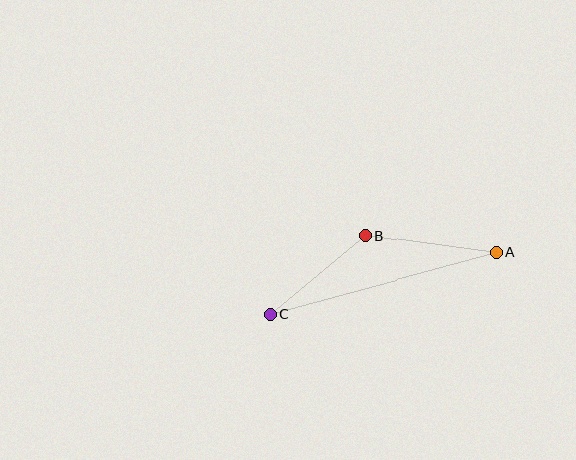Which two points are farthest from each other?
Points A and C are farthest from each other.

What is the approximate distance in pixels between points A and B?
The distance between A and B is approximately 133 pixels.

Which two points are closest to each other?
Points B and C are closest to each other.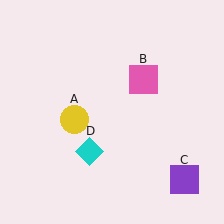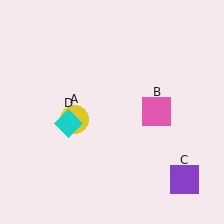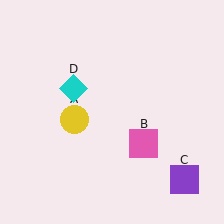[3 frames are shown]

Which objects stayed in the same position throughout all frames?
Yellow circle (object A) and purple square (object C) remained stationary.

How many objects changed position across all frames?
2 objects changed position: pink square (object B), cyan diamond (object D).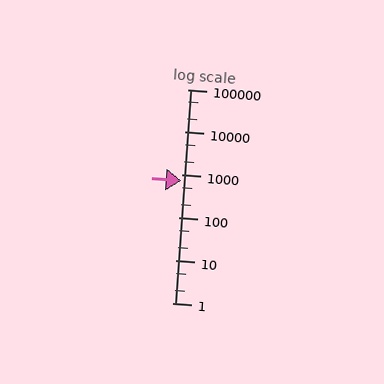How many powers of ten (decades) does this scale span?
The scale spans 5 decades, from 1 to 100000.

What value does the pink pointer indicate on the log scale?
The pointer indicates approximately 720.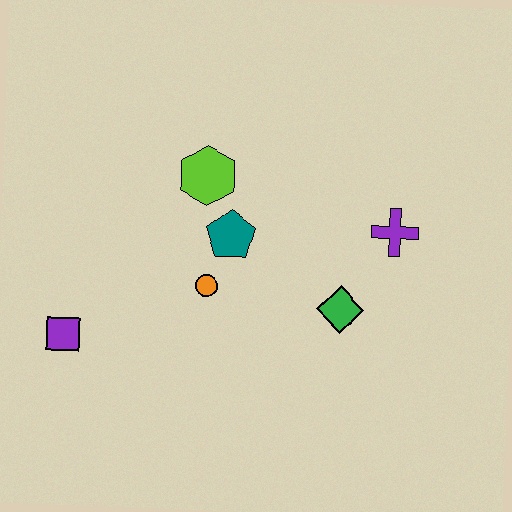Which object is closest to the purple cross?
The green diamond is closest to the purple cross.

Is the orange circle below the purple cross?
Yes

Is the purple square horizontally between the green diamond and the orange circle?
No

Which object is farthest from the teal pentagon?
The purple square is farthest from the teal pentagon.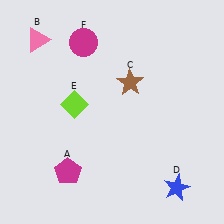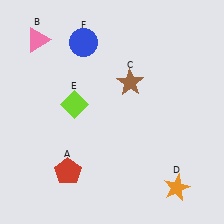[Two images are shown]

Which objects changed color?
A changed from magenta to red. D changed from blue to orange. F changed from magenta to blue.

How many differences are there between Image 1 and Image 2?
There are 3 differences between the two images.